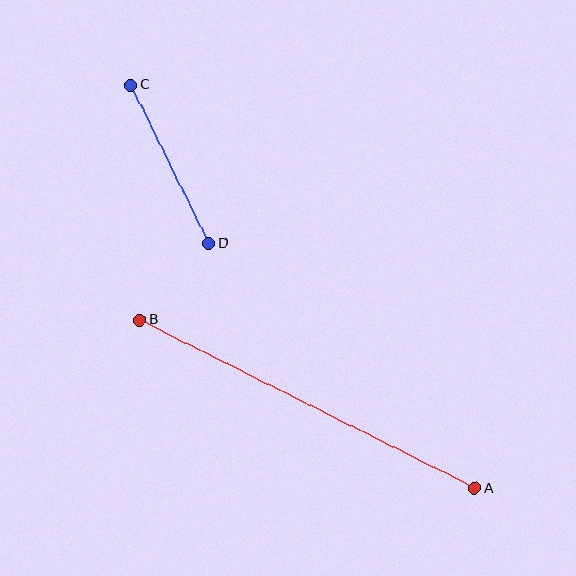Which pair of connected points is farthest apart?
Points A and B are farthest apart.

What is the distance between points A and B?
The distance is approximately 375 pixels.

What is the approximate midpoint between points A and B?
The midpoint is at approximately (307, 404) pixels.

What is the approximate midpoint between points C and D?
The midpoint is at approximately (170, 164) pixels.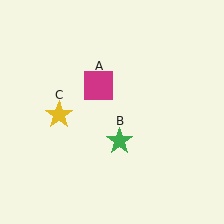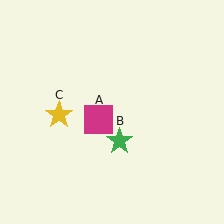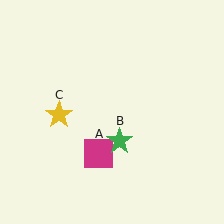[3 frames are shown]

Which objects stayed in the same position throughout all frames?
Green star (object B) and yellow star (object C) remained stationary.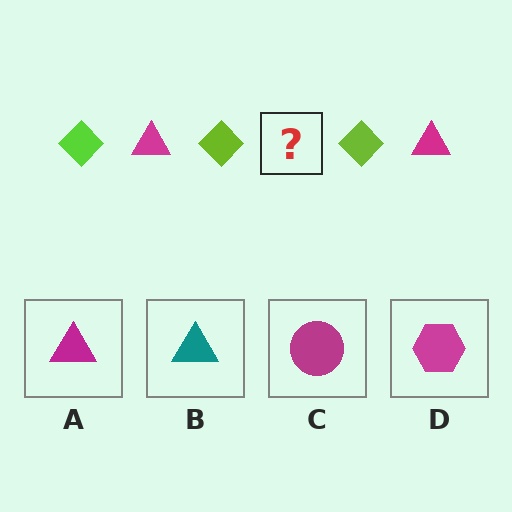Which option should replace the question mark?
Option A.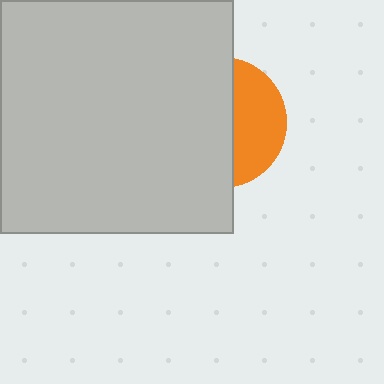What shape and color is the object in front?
The object in front is a light gray rectangle.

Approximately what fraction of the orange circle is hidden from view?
Roughly 62% of the orange circle is hidden behind the light gray rectangle.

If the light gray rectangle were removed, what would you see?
You would see the complete orange circle.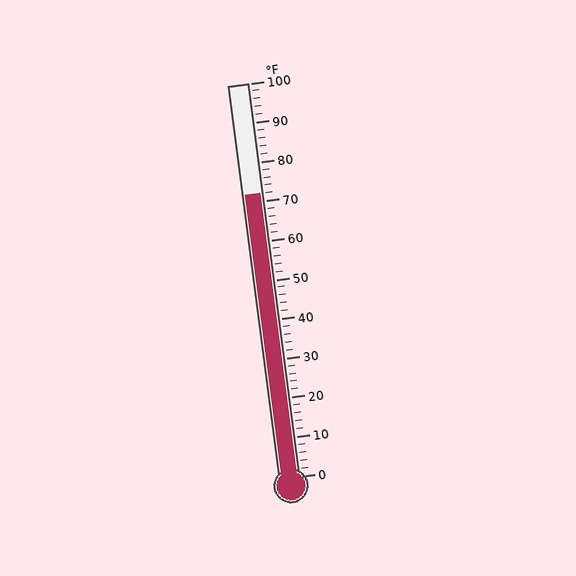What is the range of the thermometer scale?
The thermometer scale ranges from 0°F to 100°F.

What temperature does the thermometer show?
The thermometer shows approximately 72°F.